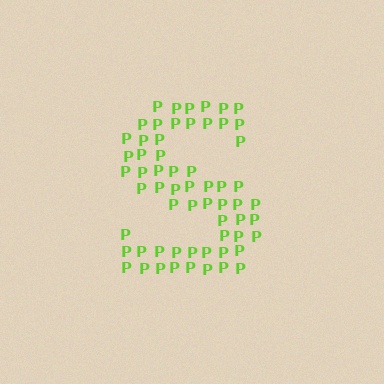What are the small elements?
The small elements are letter P's.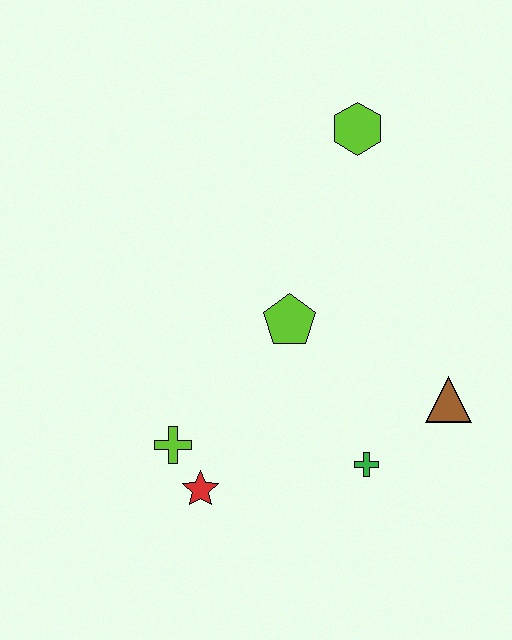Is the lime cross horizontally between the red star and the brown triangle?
No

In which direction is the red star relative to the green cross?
The red star is to the left of the green cross.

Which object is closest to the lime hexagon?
The lime pentagon is closest to the lime hexagon.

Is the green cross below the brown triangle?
Yes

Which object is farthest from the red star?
The lime hexagon is farthest from the red star.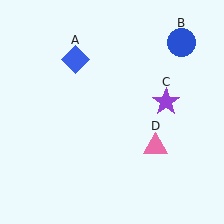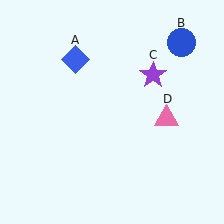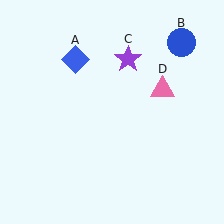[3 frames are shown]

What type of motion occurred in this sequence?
The purple star (object C), pink triangle (object D) rotated counterclockwise around the center of the scene.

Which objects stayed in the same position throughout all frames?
Blue diamond (object A) and blue circle (object B) remained stationary.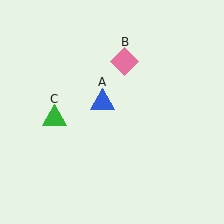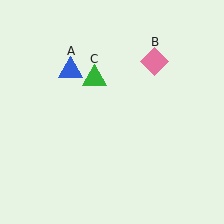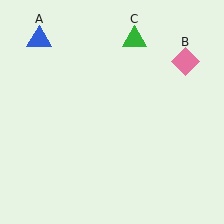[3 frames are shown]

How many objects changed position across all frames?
3 objects changed position: blue triangle (object A), pink diamond (object B), green triangle (object C).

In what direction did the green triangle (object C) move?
The green triangle (object C) moved up and to the right.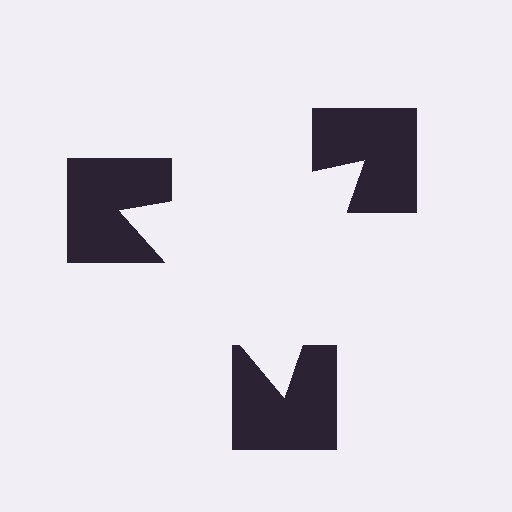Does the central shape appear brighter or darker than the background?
It typically appears slightly brighter than the background, even though no actual brightness change is drawn.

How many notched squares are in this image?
There are 3 — one at each vertex of the illusory triangle.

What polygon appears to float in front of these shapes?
An illusory triangle — its edges are inferred from the aligned wedge cuts in the notched squares, not physically drawn.